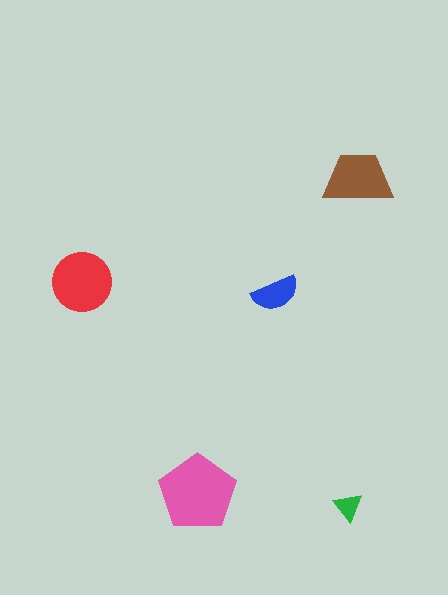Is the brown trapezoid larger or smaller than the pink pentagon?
Smaller.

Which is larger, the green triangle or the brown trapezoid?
The brown trapezoid.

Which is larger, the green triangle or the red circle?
The red circle.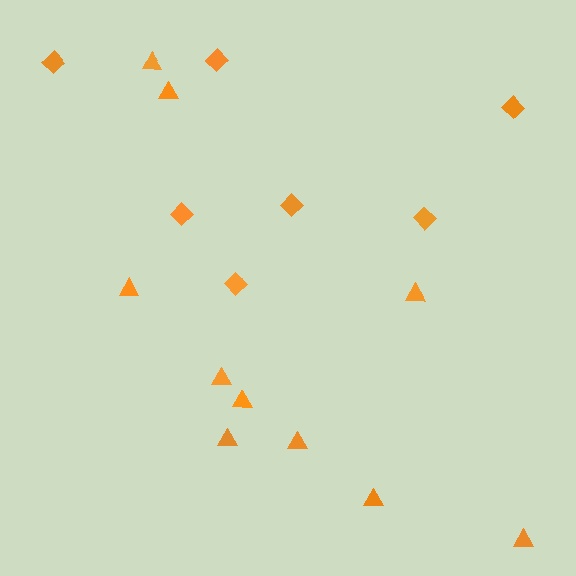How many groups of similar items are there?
There are 2 groups: one group of triangles (10) and one group of diamonds (7).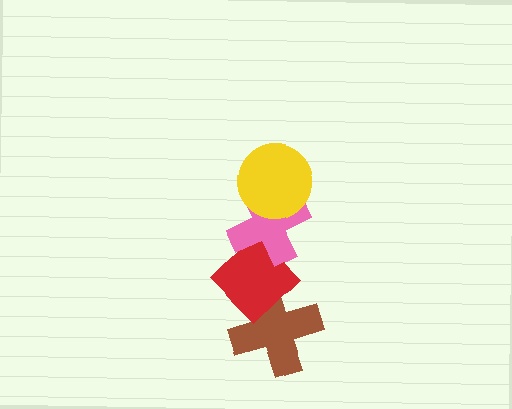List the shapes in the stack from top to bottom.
From top to bottom: the yellow circle, the pink cross, the red diamond, the brown cross.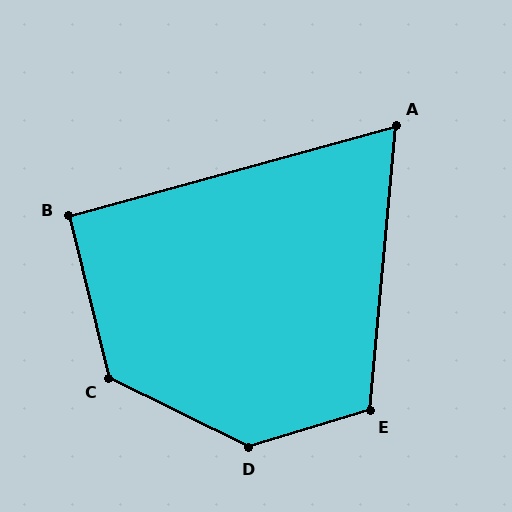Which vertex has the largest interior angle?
D, at approximately 137 degrees.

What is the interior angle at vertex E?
Approximately 112 degrees (obtuse).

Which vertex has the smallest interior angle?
A, at approximately 69 degrees.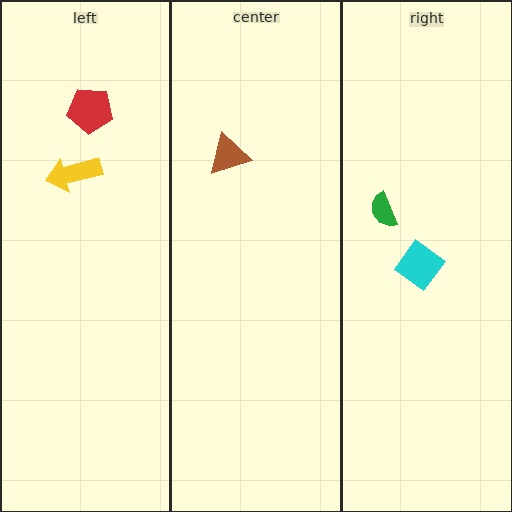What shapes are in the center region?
The brown triangle.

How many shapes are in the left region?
2.